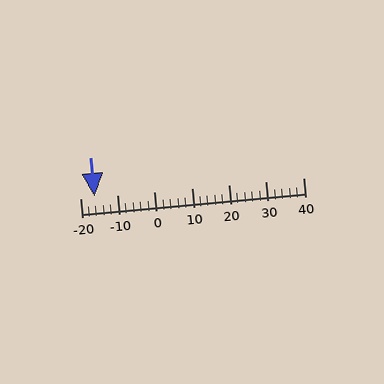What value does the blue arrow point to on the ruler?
The blue arrow points to approximately -16.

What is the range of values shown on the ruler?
The ruler shows values from -20 to 40.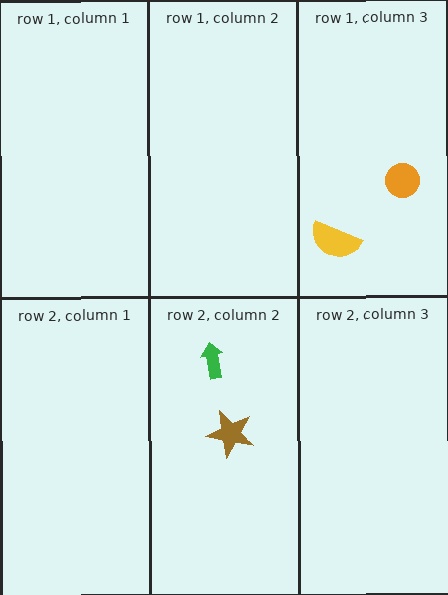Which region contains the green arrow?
The row 2, column 2 region.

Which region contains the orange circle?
The row 1, column 3 region.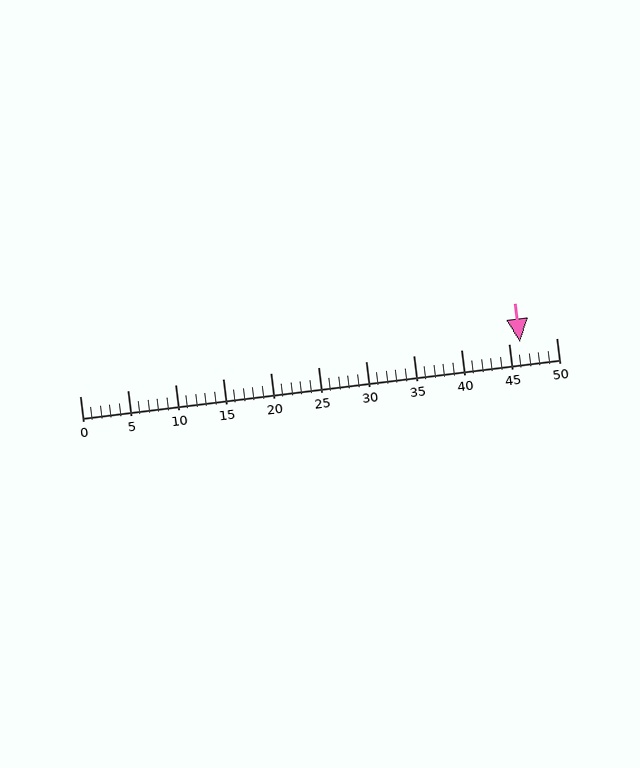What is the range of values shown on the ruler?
The ruler shows values from 0 to 50.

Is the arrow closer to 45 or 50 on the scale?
The arrow is closer to 45.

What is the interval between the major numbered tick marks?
The major tick marks are spaced 5 units apart.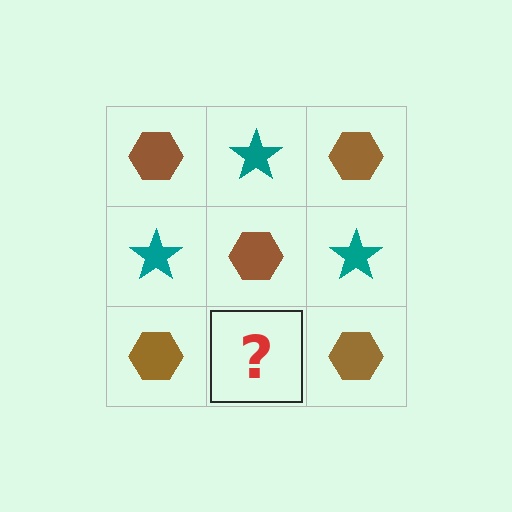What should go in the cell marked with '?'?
The missing cell should contain a teal star.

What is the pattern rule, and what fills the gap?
The rule is that it alternates brown hexagon and teal star in a checkerboard pattern. The gap should be filled with a teal star.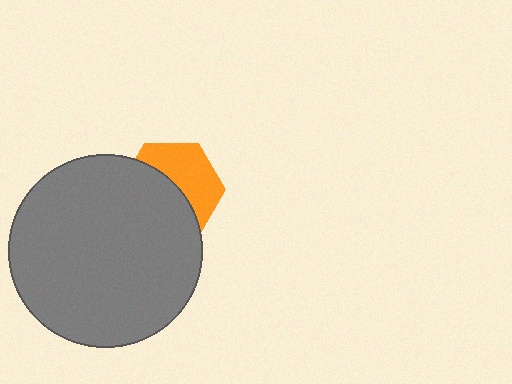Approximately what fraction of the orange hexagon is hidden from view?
Roughly 54% of the orange hexagon is hidden behind the gray circle.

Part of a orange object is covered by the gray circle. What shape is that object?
It is a hexagon.